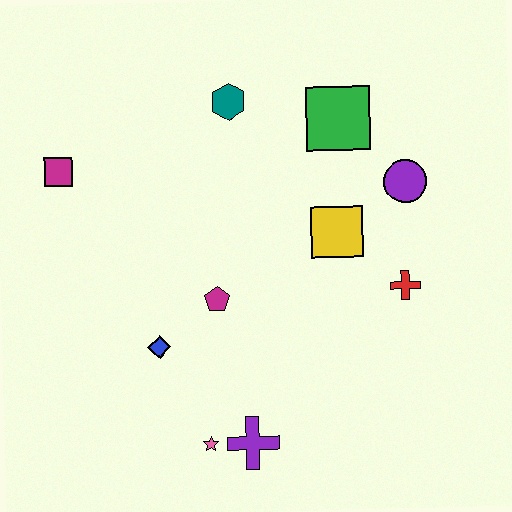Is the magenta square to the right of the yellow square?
No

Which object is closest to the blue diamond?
The magenta pentagon is closest to the blue diamond.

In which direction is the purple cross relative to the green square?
The purple cross is below the green square.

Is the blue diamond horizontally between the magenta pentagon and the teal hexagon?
No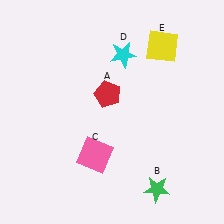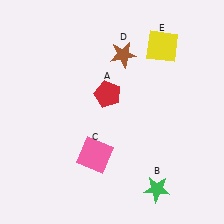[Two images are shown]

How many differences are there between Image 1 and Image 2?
There is 1 difference between the two images.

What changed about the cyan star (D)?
In Image 1, D is cyan. In Image 2, it changed to brown.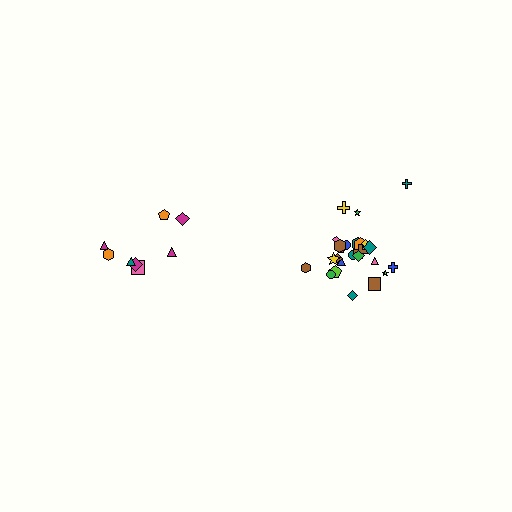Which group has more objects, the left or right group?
The right group.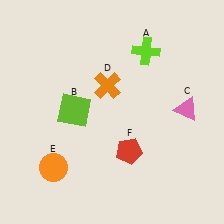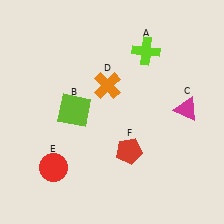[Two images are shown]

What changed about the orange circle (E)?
In Image 1, E is orange. In Image 2, it changed to red.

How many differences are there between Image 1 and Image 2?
There are 2 differences between the two images.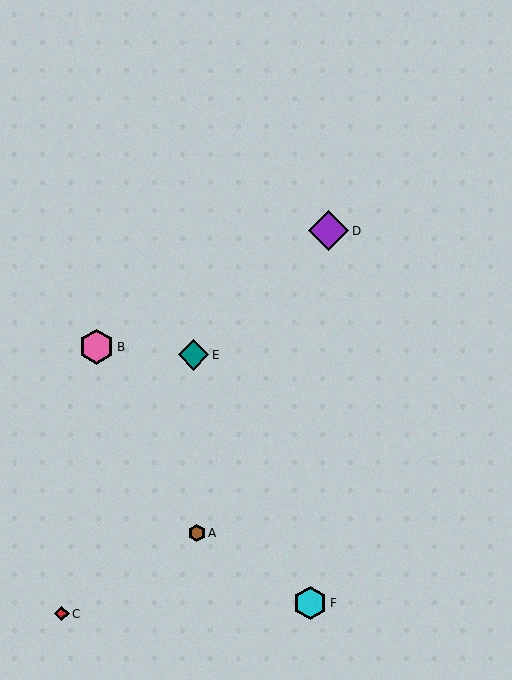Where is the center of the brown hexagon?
The center of the brown hexagon is at (197, 533).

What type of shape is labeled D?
Shape D is a purple diamond.